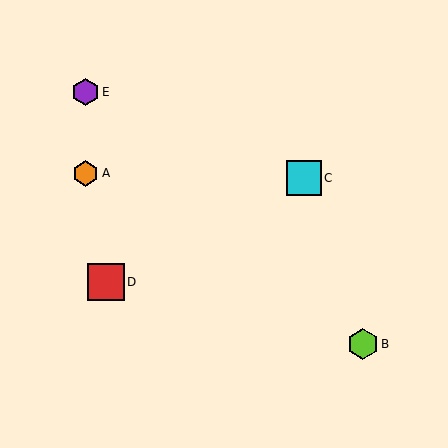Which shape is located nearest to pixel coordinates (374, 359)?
The lime hexagon (labeled B) at (363, 344) is nearest to that location.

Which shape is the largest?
The red square (labeled D) is the largest.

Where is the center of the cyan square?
The center of the cyan square is at (304, 178).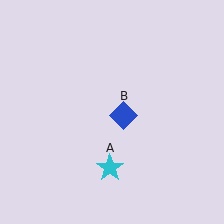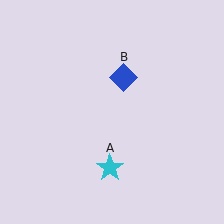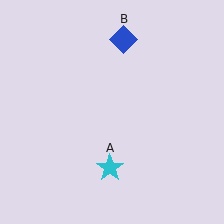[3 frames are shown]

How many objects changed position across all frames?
1 object changed position: blue diamond (object B).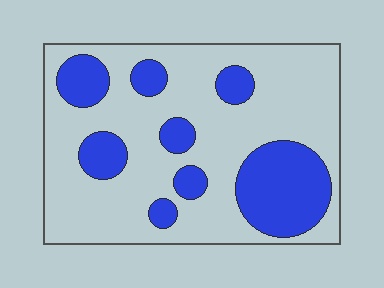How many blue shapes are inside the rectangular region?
8.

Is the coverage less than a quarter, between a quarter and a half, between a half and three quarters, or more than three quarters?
Between a quarter and a half.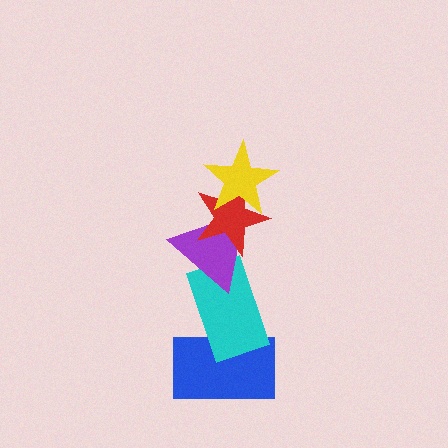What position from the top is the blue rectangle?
The blue rectangle is 5th from the top.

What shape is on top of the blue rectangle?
The cyan rectangle is on top of the blue rectangle.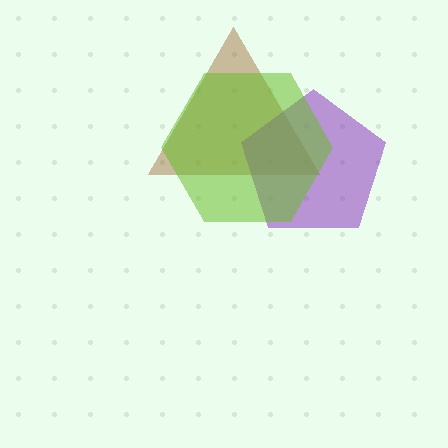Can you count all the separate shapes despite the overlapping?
Yes, there are 3 separate shapes.